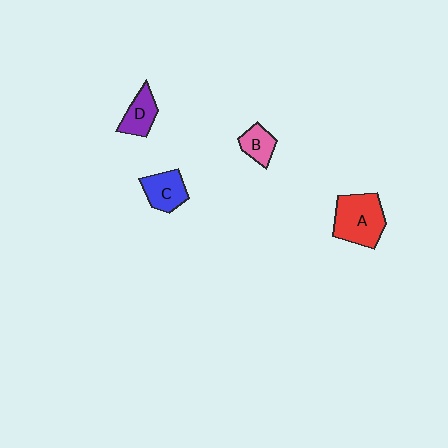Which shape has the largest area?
Shape A (red).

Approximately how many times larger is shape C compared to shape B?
Approximately 1.4 times.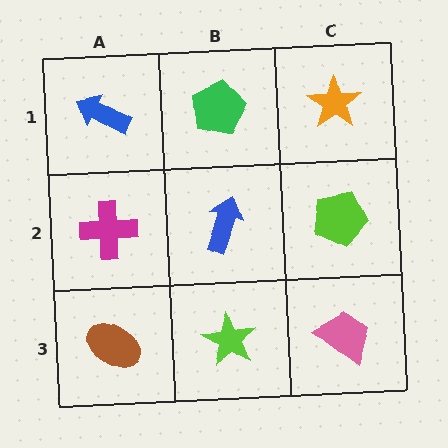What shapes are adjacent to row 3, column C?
A lime pentagon (row 2, column C), a lime star (row 3, column B).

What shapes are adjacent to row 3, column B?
A blue arrow (row 2, column B), a brown ellipse (row 3, column A), a pink trapezoid (row 3, column C).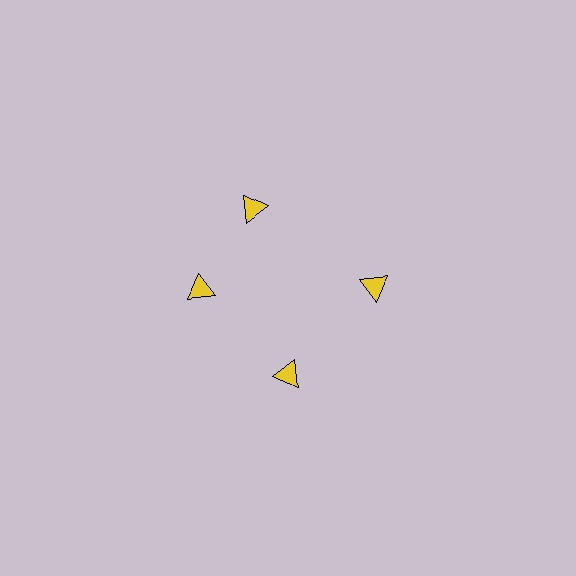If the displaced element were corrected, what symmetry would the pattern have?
It would have 4-fold rotational symmetry — the pattern would map onto itself every 90 degrees.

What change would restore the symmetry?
The symmetry would be restored by rotating it back into even spacing with its neighbors so that all 4 triangles sit at equal angles and equal distance from the center.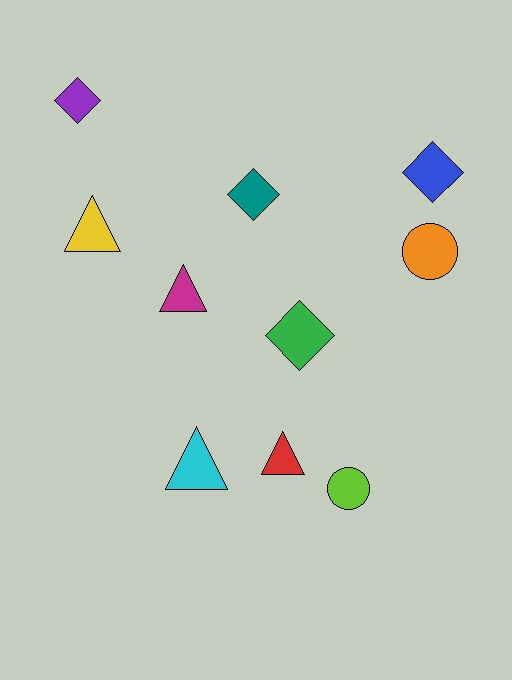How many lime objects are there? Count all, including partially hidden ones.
There is 1 lime object.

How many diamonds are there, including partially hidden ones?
There are 4 diamonds.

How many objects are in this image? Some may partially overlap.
There are 10 objects.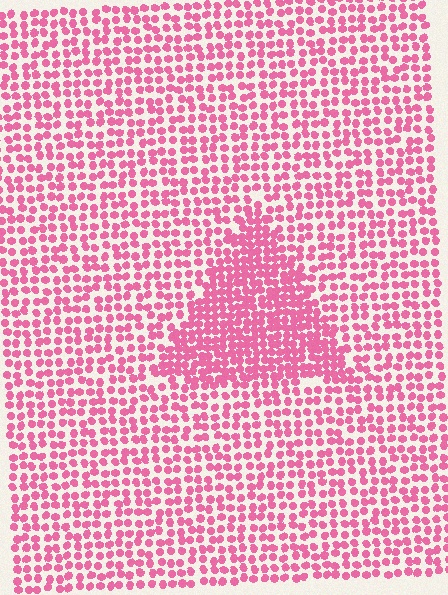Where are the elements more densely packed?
The elements are more densely packed inside the triangle boundary.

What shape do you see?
I see a triangle.